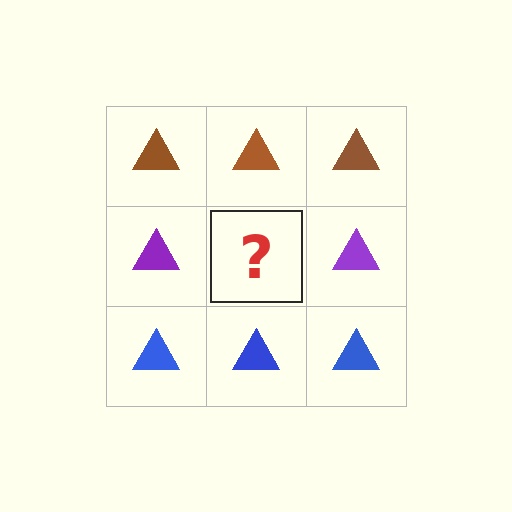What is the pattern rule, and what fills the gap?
The rule is that each row has a consistent color. The gap should be filled with a purple triangle.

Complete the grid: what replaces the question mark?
The question mark should be replaced with a purple triangle.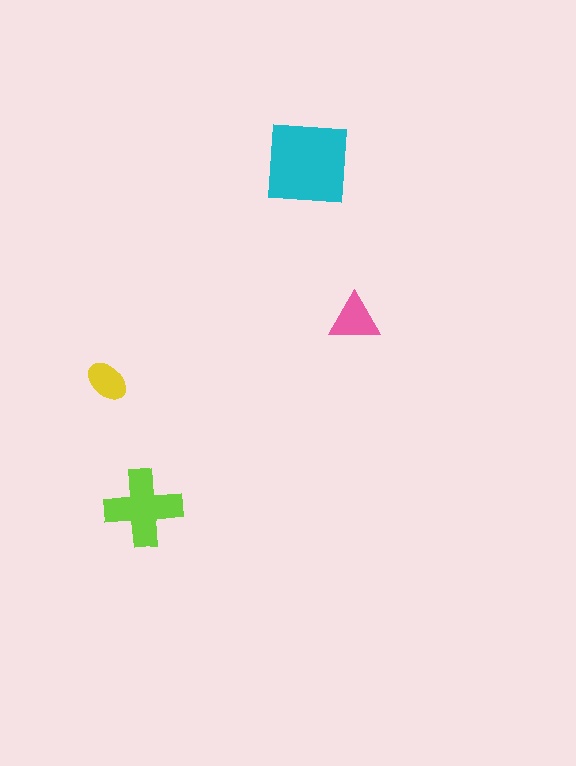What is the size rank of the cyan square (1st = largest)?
1st.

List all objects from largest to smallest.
The cyan square, the lime cross, the pink triangle, the yellow ellipse.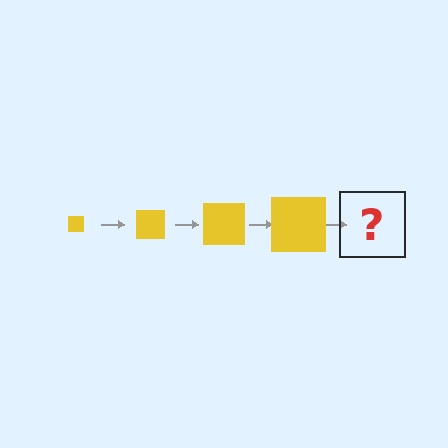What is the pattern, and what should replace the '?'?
The pattern is that the square gets progressively larger each step. The '?' should be a yellow square, larger than the previous one.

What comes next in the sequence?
The next element should be a yellow square, larger than the previous one.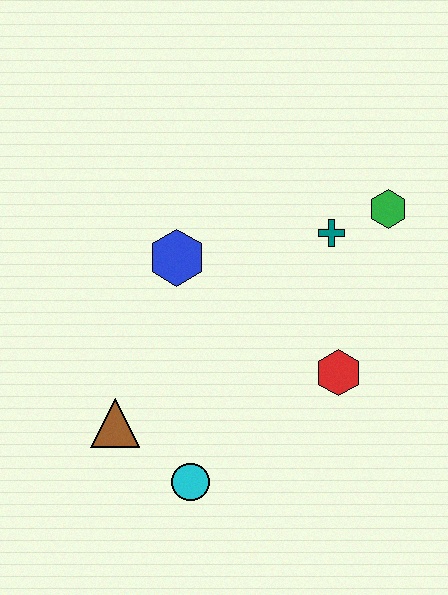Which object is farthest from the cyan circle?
The green hexagon is farthest from the cyan circle.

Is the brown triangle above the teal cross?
No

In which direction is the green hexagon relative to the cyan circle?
The green hexagon is above the cyan circle.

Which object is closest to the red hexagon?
The teal cross is closest to the red hexagon.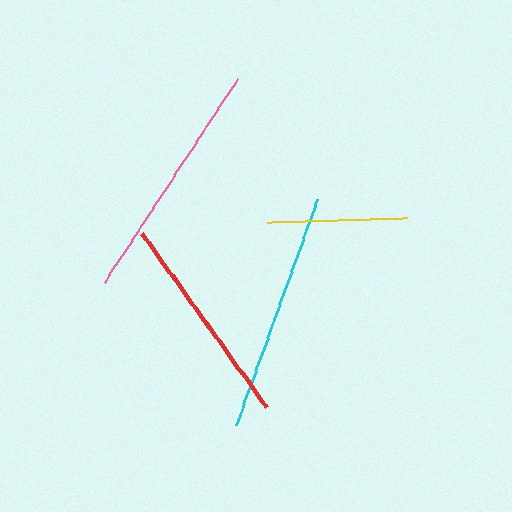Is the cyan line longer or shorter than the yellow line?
The cyan line is longer than the yellow line.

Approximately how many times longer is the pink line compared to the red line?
The pink line is approximately 1.1 times the length of the red line.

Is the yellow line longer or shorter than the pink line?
The pink line is longer than the yellow line.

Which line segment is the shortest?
The yellow line is the shortest at approximately 141 pixels.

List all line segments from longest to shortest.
From longest to shortest: pink, cyan, red, yellow.